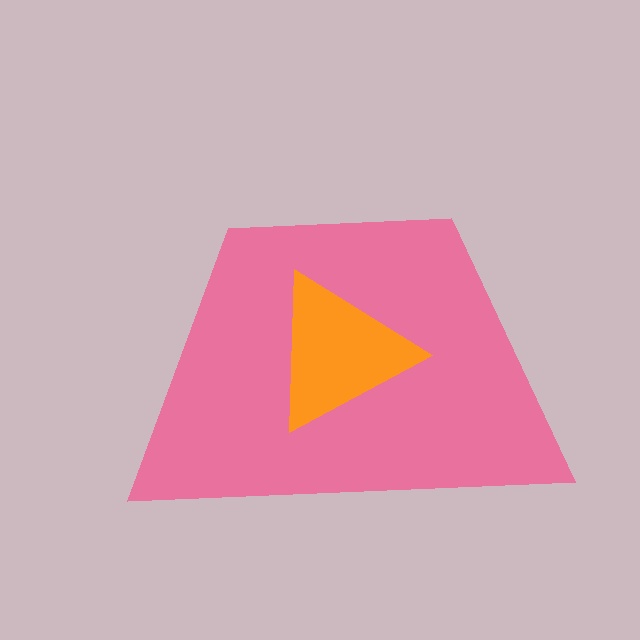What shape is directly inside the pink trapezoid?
The orange triangle.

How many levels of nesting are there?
2.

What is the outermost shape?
The pink trapezoid.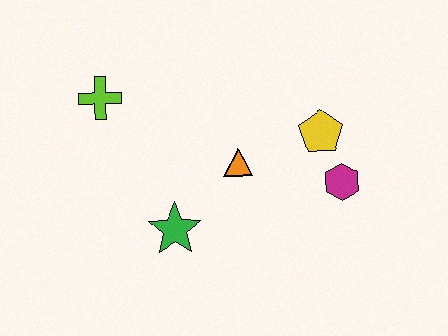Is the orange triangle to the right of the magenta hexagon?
No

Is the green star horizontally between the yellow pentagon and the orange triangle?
No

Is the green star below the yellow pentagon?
Yes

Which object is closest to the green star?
The orange triangle is closest to the green star.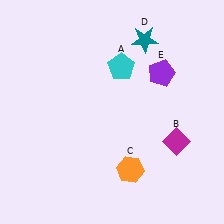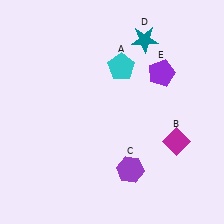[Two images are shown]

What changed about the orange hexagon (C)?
In Image 1, C is orange. In Image 2, it changed to purple.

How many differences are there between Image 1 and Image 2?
There is 1 difference between the two images.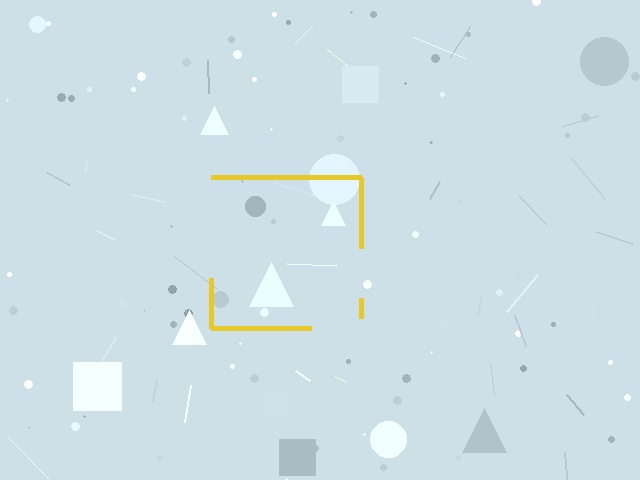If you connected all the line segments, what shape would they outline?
They would outline a square.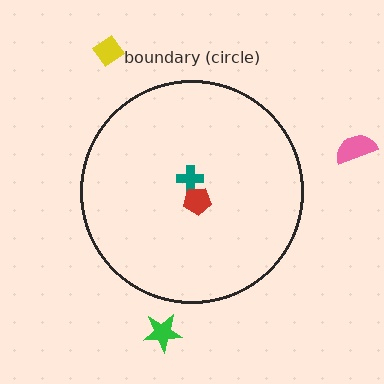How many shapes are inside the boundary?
2 inside, 3 outside.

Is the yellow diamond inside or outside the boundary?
Outside.